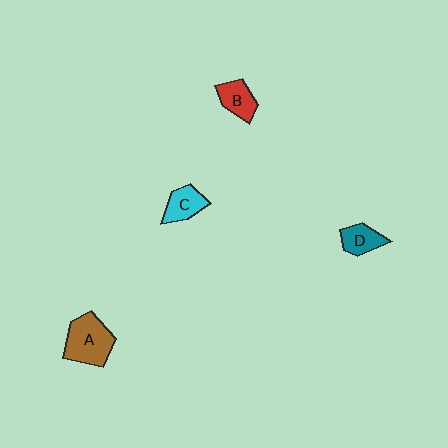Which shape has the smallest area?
Shape D (teal).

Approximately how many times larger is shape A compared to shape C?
Approximately 1.7 times.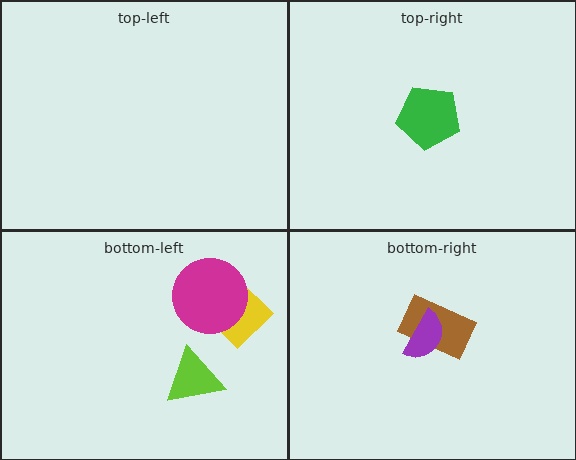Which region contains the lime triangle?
The bottom-left region.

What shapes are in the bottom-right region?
The brown rectangle, the purple semicircle.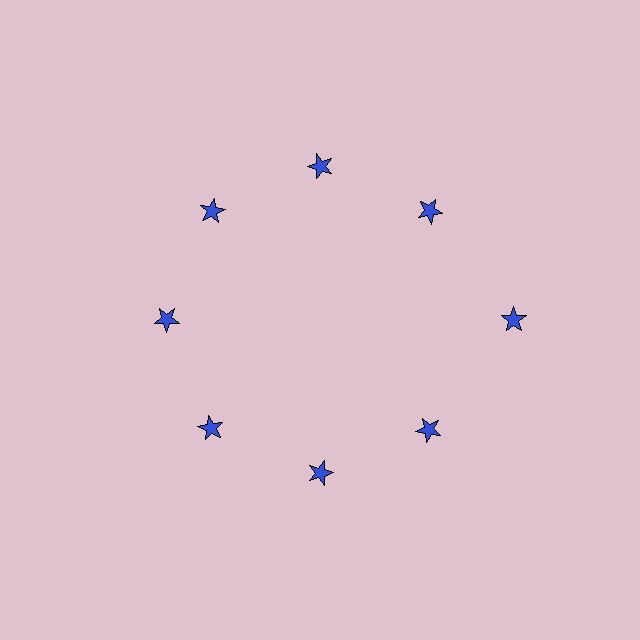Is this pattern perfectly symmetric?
No. The 8 blue stars are arranged in a ring, but one element near the 3 o'clock position is pushed outward from the center, breaking the 8-fold rotational symmetry.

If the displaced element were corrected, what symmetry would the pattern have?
It would have 8-fold rotational symmetry — the pattern would map onto itself every 45 degrees.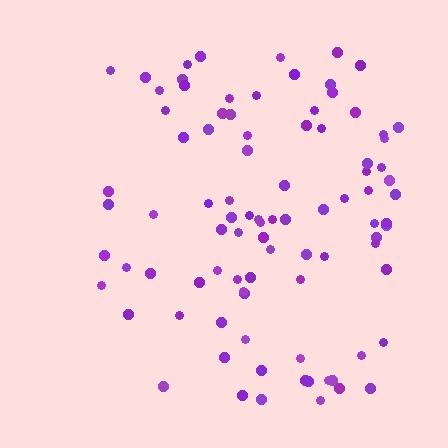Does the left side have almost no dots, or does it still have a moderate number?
Still a moderate number, just noticeably fewer than the right.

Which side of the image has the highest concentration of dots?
The right.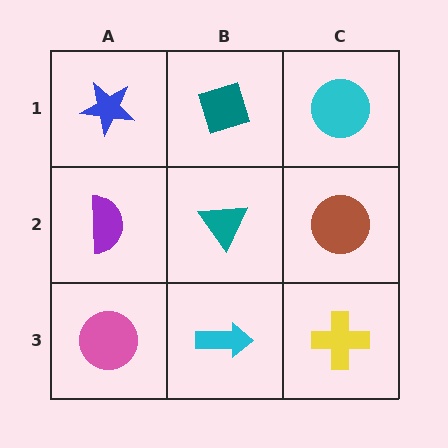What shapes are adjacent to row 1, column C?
A brown circle (row 2, column C), a teal diamond (row 1, column B).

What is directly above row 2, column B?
A teal diamond.